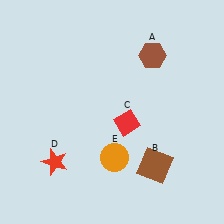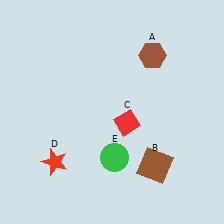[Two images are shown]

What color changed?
The circle (E) changed from orange in Image 1 to green in Image 2.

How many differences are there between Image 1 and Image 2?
There is 1 difference between the two images.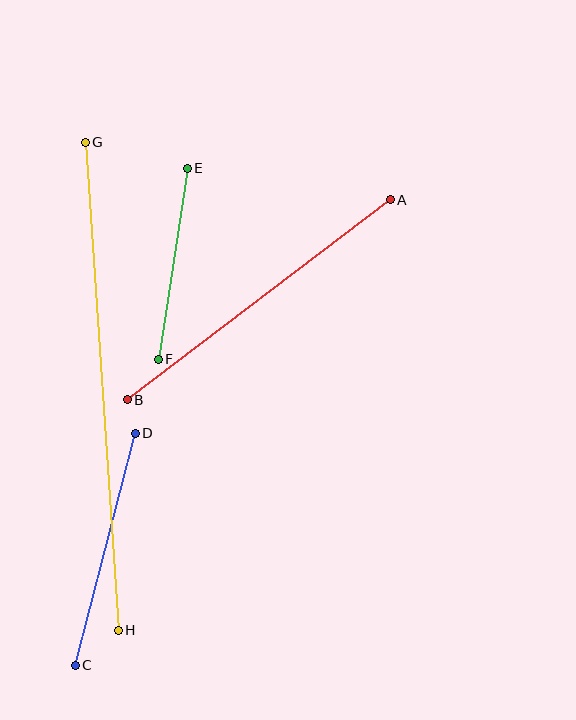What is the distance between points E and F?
The distance is approximately 193 pixels.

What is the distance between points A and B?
The distance is approximately 330 pixels.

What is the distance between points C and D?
The distance is approximately 240 pixels.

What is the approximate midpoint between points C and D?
The midpoint is at approximately (105, 549) pixels.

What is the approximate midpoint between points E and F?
The midpoint is at approximately (173, 264) pixels.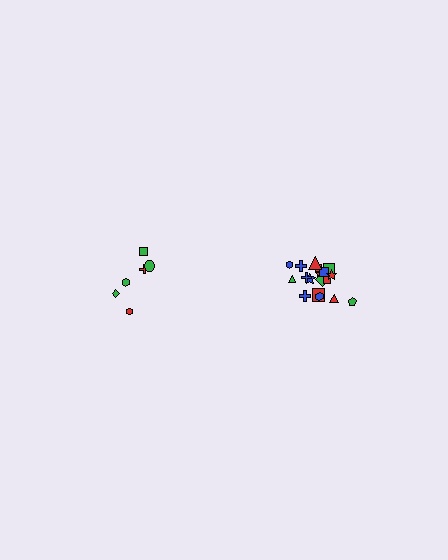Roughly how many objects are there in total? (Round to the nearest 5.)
Roughly 25 objects in total.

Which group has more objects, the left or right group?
The right group.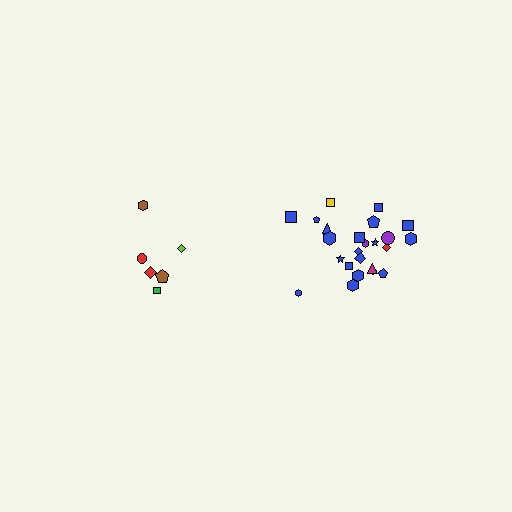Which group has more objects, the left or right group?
The right group.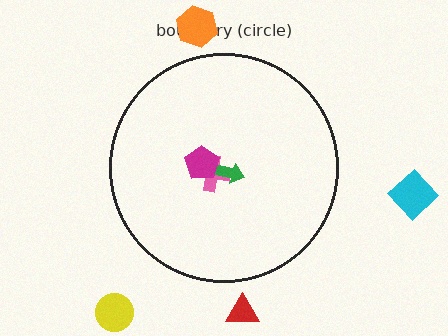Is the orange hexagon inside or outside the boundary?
Outside.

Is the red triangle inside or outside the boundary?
Outside.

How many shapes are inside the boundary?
3 inside, 4 outside.